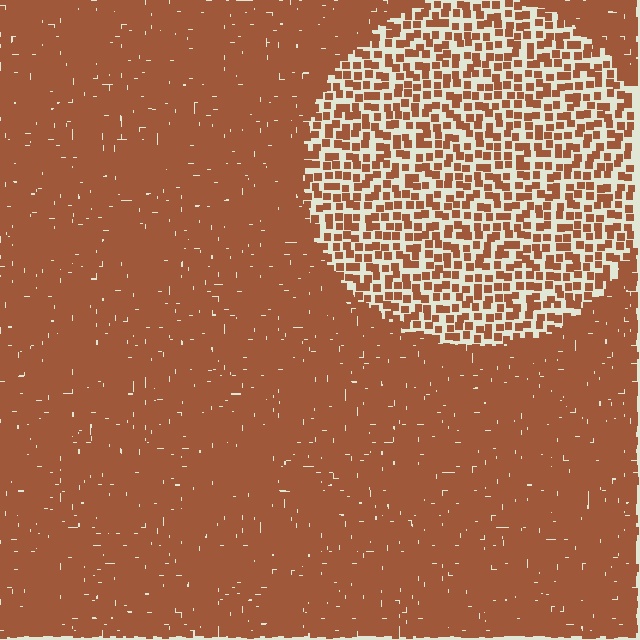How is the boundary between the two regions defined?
The boundary is defined by a change in element density (approximately 2.8x ratio). All elements are the same color, size, and shape.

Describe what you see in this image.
The image contains small brown elements arranged at two different densities. A circle-shaped region is visible where the elements are less densely packed than the surrounding area.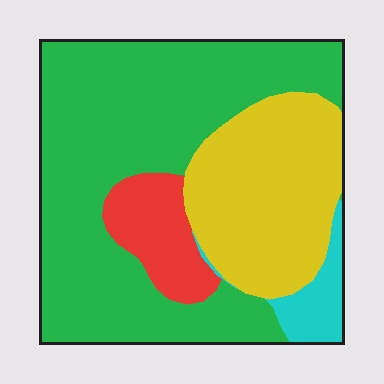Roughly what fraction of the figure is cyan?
Cyan covers around 5% of the figure.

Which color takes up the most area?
Green, at roughly 55%.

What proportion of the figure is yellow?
Yellow takes up about one quarter (1/4) of the figure.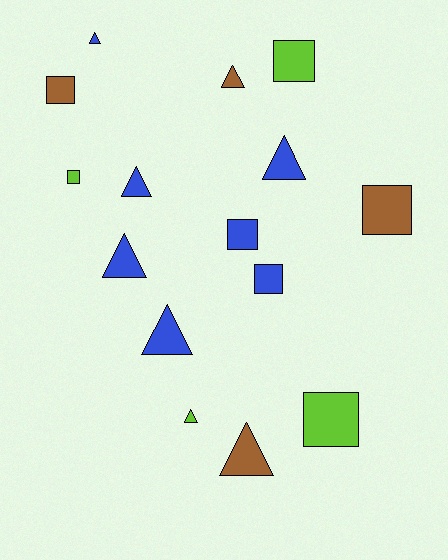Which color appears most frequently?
Blue, with 7 objects.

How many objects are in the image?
There are 15 objects.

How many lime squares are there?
There are 3 lime squares.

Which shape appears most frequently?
Triangle, with 8 objects.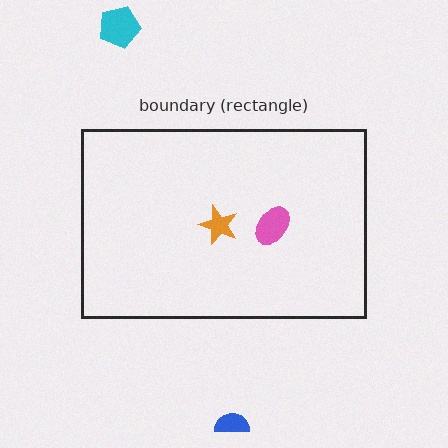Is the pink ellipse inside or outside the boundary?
Inside.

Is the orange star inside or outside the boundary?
Inside.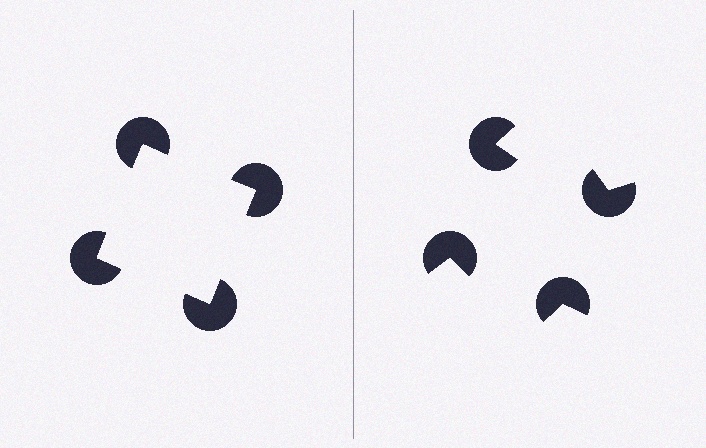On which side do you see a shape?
An illusory square appears on the left side. On the right side the wedge cuts are rotated, so no coherent shape forms.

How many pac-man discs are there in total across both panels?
8 — 4 on each side.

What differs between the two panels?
The pac-man discs are positioned identically on both sides; only the wedge orientations differ. On the left they align to a square; on the right they are misaligned.